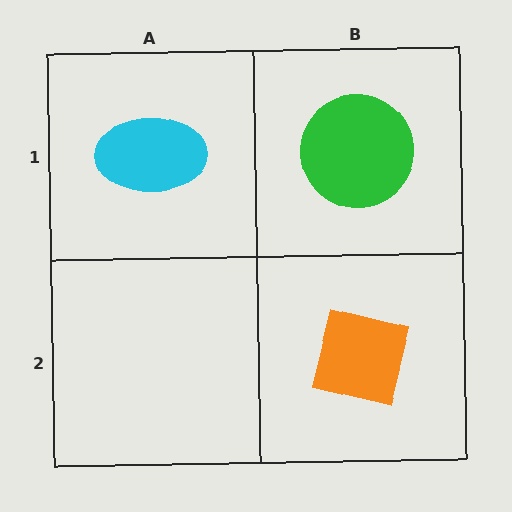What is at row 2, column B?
An orange square.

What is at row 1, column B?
A green circle.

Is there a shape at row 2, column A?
No, that cell is empty.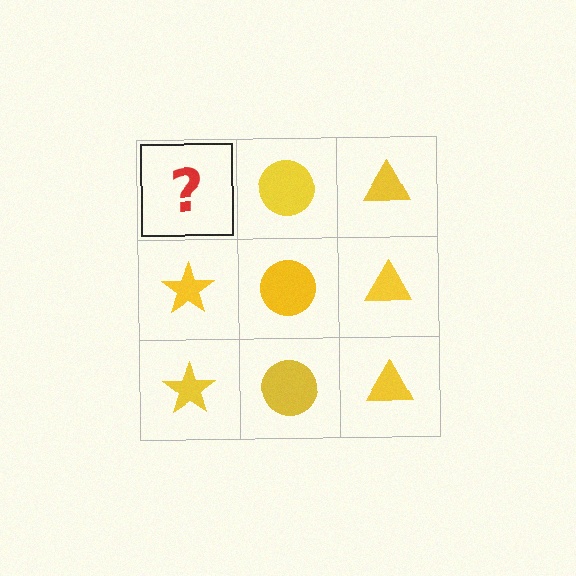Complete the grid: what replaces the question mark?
The question mark should be replaced with a yellow star.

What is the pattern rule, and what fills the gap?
The rule is that each column has a consistent shape. The gap should be filled with a yellow star.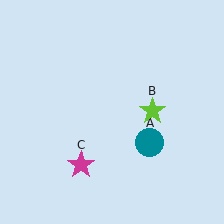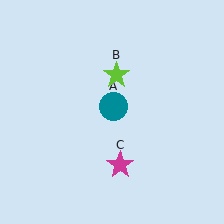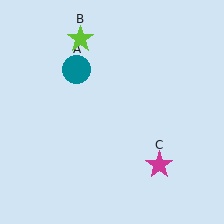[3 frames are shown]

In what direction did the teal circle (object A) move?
The teal circle (object A) moved up and to the left.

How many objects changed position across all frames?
3 objects changed position: teal circle (object A), lime star (object B), magenta star (object C).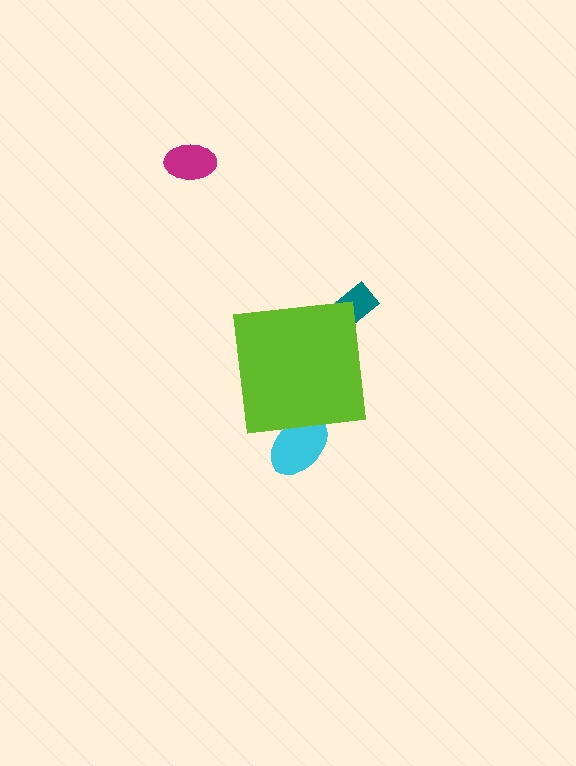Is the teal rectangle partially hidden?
Yes, the teal rectangle is partially hidden behind the lime square.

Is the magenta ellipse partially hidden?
No, the magenta ellipse is fully visible.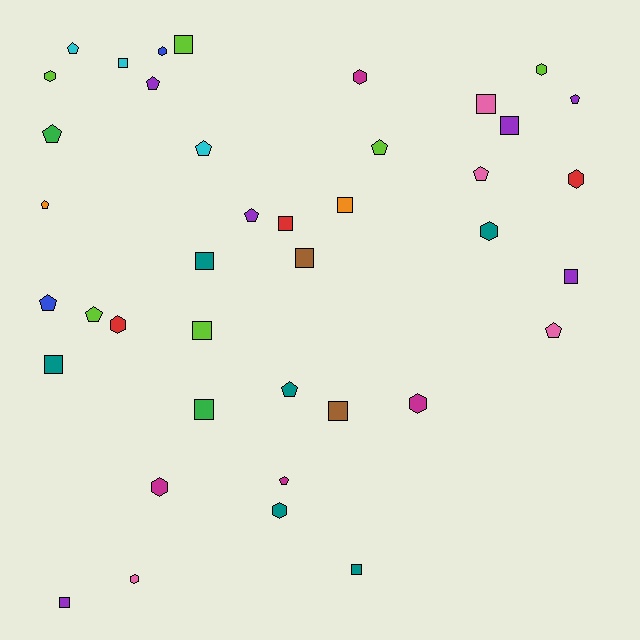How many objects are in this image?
There are 40 objects.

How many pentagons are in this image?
There are 14 pentagons.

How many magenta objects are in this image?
There are 4 magenta objects.